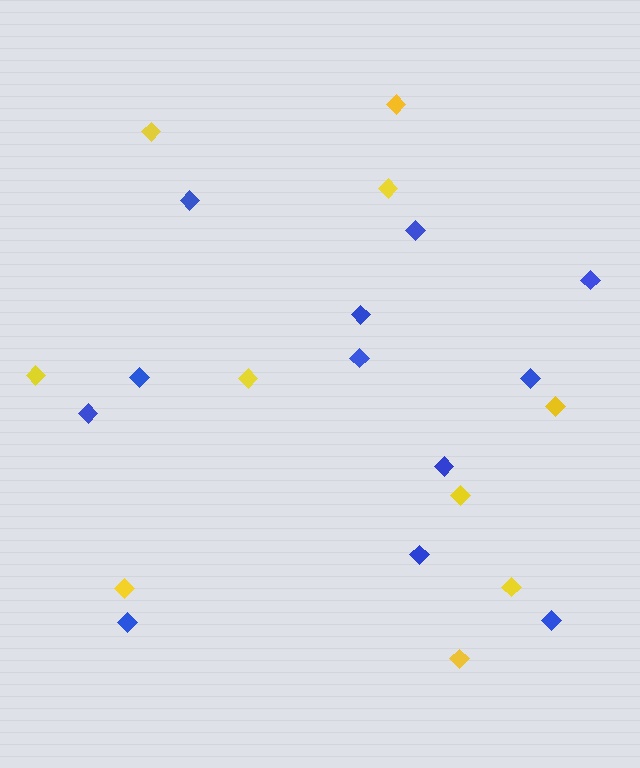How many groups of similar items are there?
There are 2 groups: one group of blue diamonds (12) and one group of yellow diamonds (10).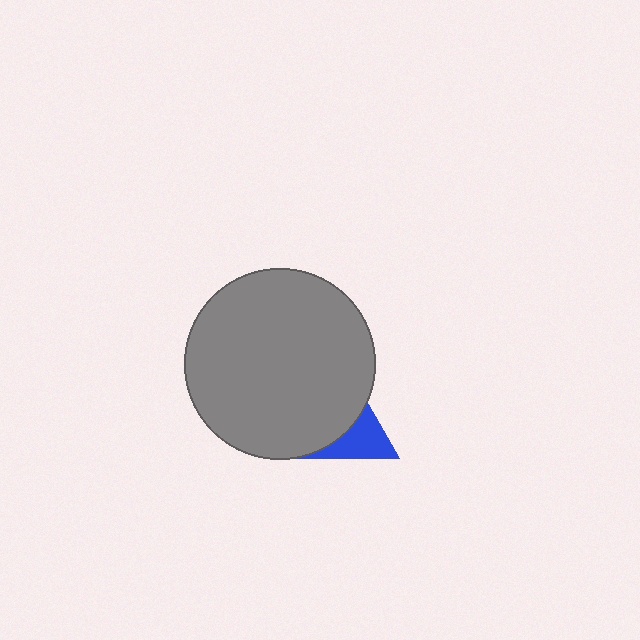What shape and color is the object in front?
The object in front is a gray circle.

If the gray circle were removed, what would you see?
You would see the complete blue triangle.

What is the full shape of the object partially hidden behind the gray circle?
The partially hidden object is a blue triangle.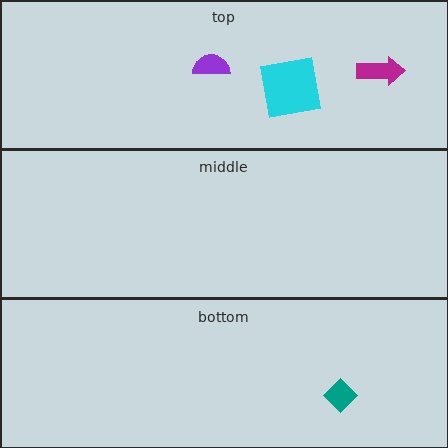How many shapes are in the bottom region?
1.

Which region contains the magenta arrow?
The top region.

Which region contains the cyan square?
The top region.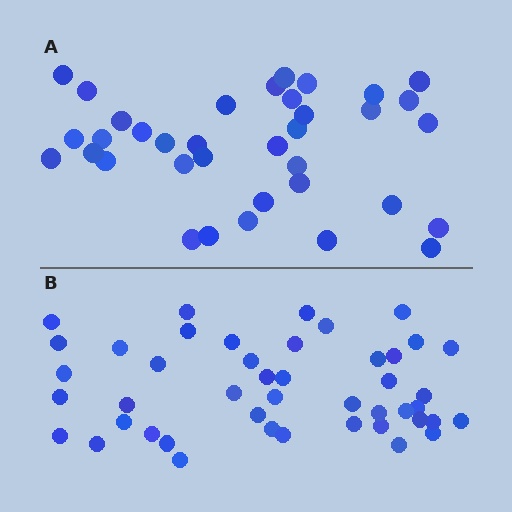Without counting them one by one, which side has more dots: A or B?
Region B (the bottom region) has more dots.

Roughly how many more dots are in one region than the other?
Region B has roughly 8 or so more dots than region A.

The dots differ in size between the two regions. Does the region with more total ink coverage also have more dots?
No. Region A has more total ink coverage because its dots are larger, but region B actually contains more individual dots. Total area can be misleading — the number of items is what matters here.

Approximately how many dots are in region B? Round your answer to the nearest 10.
About 40 dots. (The exact count is 45, which rounds to 40.)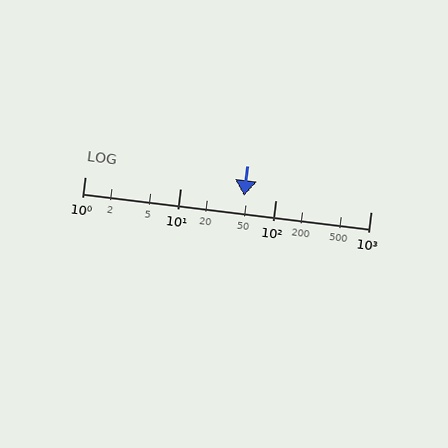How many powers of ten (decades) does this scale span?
The scale spans 3 decades, from 1 to 1000.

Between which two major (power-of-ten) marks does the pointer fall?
The pointer is between 10 and 100.